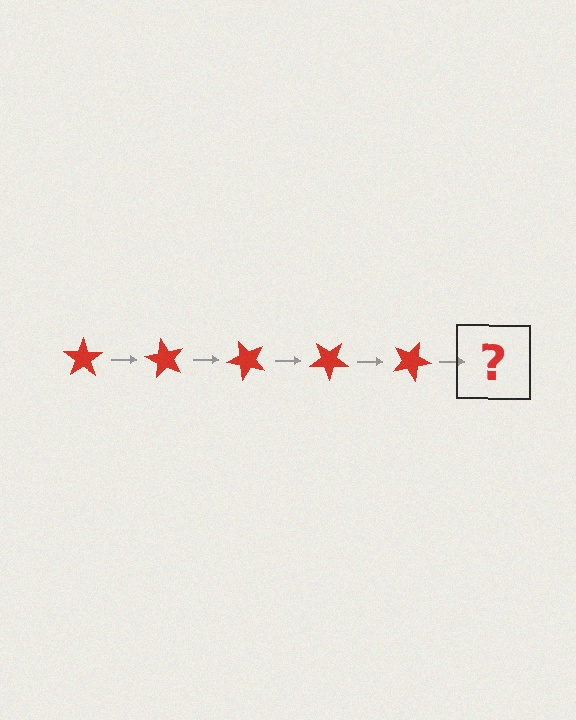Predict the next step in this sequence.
The next step is a red star rotated 300 degrees.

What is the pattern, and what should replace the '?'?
The pattern is that the star rotates 60 degrees each step. The '?' should be a red star rotated 300 degrees.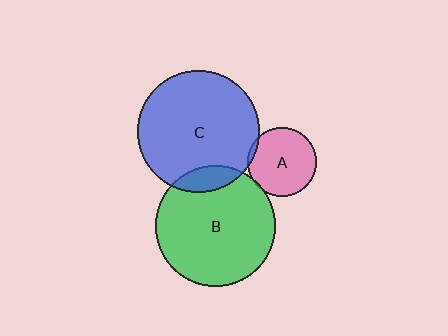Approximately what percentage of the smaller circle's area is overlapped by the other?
Approximately 5%.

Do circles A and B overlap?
Yes.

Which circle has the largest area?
Circle C (blue).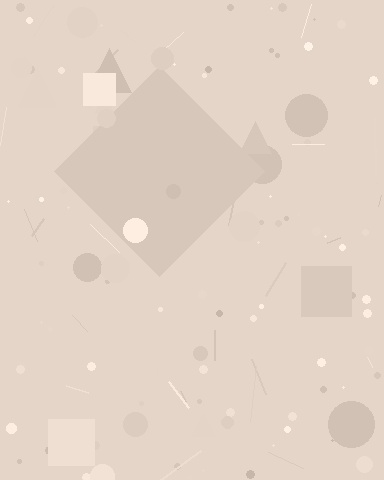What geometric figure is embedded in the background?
A diamond is embedded in the background.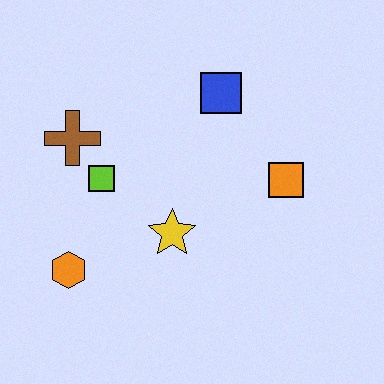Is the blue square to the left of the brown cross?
No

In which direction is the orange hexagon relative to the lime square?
The orange hexagon is below the lime square.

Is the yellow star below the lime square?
Yes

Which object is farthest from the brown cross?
The orange square is farthest from the brown cross.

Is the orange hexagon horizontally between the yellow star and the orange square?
No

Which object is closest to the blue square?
The orange square is closest to the blue square.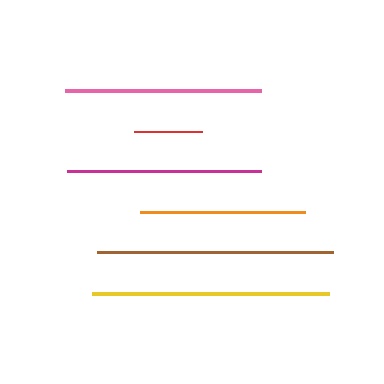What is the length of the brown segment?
The brown segment is approximately 237 pixels long.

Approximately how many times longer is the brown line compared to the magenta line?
The brown line is approximately 1.2 times the length of the magenta line.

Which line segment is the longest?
The yellow line is the longest at approximately 237 pixels.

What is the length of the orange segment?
The orange segment is approximately 165 pixels long.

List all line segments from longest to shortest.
From longest to shortest: yellow, brown, pink, magenta, orange, red.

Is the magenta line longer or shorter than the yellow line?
The yellow line is longer than the magenta line.